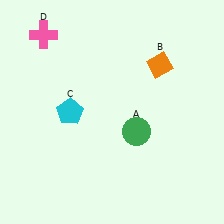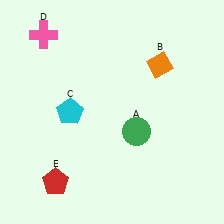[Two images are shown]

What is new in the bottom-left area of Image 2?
A red pentagon (E) was added in the bottom-left area of Image 2.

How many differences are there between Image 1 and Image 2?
There is 1 difference between the two images.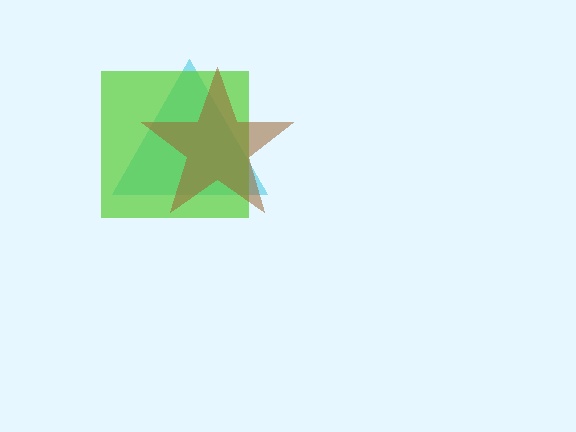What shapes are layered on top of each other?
The layered shapes are: a cyan triangle, a lime square, a brown star.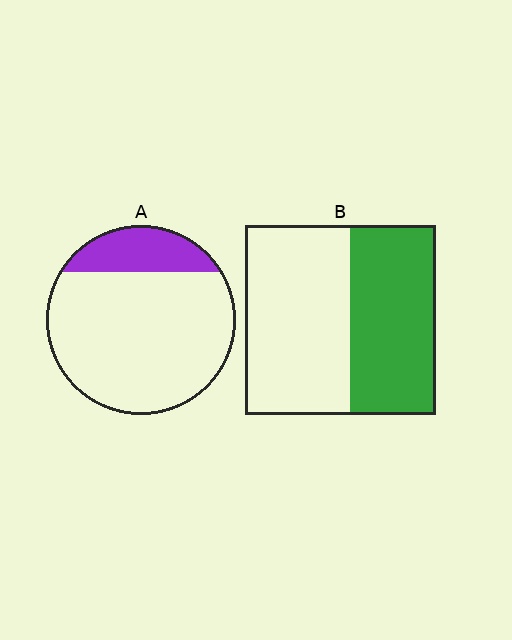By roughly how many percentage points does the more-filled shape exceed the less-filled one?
By roughly 25 percentage points (B over A).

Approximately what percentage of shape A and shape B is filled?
A is approximately 20% and B is approximately 45%.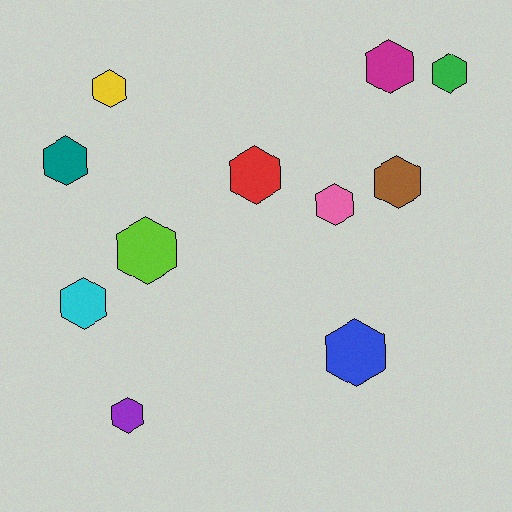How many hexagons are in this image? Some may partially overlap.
There are 11 hexagons.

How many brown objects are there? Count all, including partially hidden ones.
There is 1 brown object.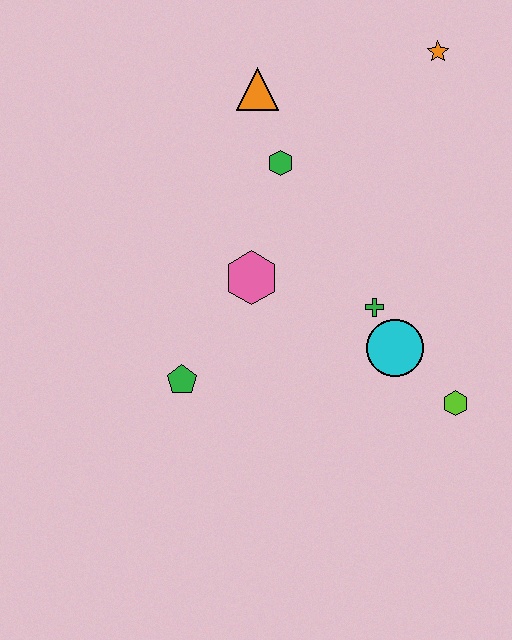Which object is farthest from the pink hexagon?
The orange star is farthest from the pink hexagon.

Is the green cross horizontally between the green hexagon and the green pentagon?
No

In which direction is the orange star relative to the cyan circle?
The orange star is above the cyan circle.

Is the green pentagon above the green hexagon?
No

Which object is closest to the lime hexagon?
The cyan circle is closest to the lime hexagon.